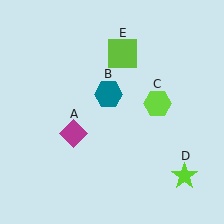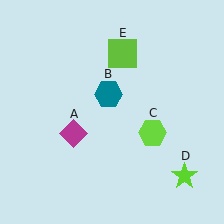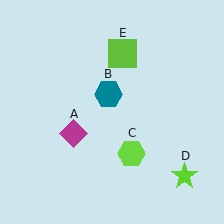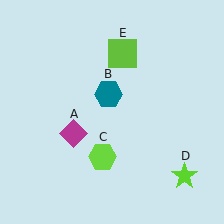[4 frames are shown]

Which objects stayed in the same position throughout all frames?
Magenta diamond (object A) and teal hexagon (object B) and lime star (object D) and lime square (object E) remained stationary.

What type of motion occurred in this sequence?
The lime hexagon (object C) rotated clockwise around the center of the scene.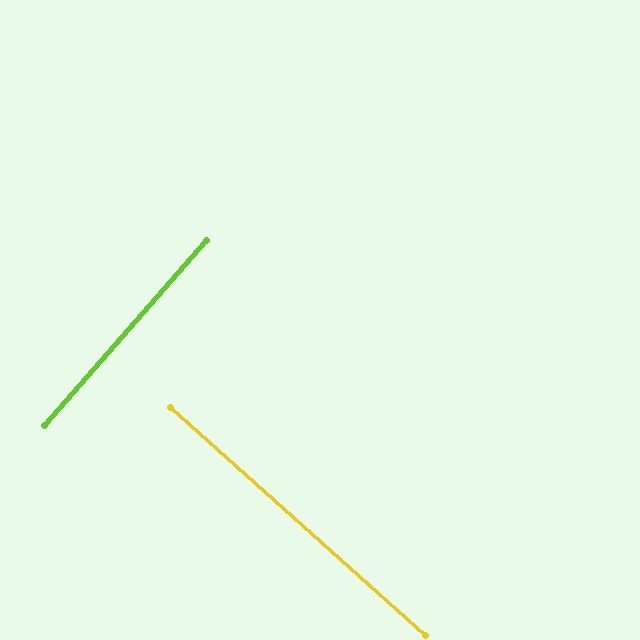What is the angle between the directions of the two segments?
Approximately 89 degrees.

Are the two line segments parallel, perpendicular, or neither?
Perpendicular — they meet at approximately 89°.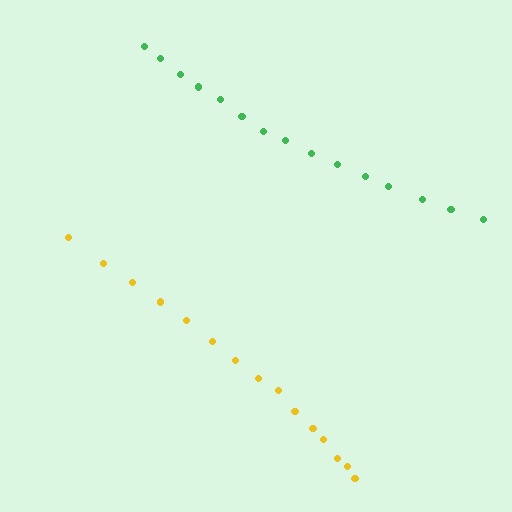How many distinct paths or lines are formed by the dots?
There are 2 distinct paths.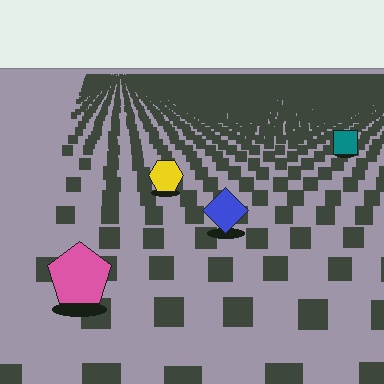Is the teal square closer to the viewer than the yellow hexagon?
No. The yellow hexagon is closer — you can tell from the texture gradient: the ground texture is coarser near it.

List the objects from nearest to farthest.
From nearest to farthest: the pink pentagon, the blue diamond, the yellow hexagon, the teal square.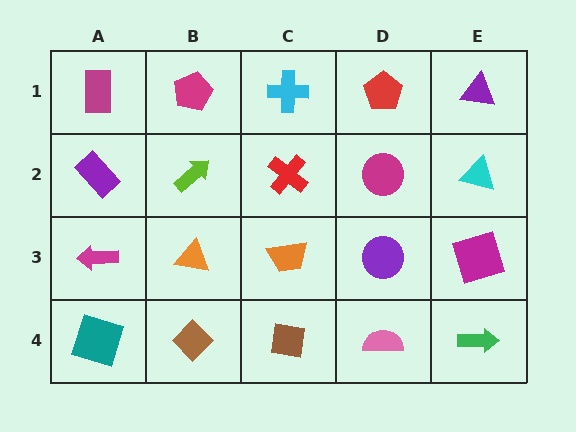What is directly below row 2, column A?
A magenta arrow.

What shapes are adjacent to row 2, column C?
A cyan cross (row 1, column C), an orange trapezoid (row 3, column C), a lime arrow (row 2, column B), a magenta circle (row 2, column D).